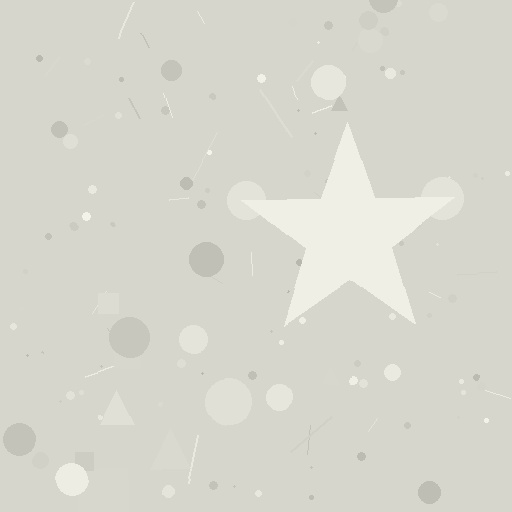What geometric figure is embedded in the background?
A star is embedded in the background.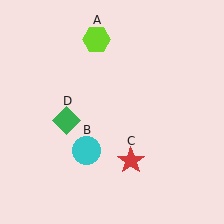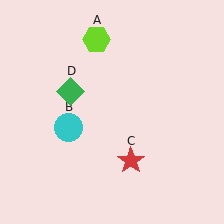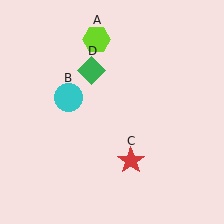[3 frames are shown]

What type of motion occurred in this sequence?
The cyan circle (object B), green diamond (object D) rotated clockwise around the center of the scene.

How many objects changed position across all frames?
2 objects changed position: cyan circle (object B), green diamond (object D).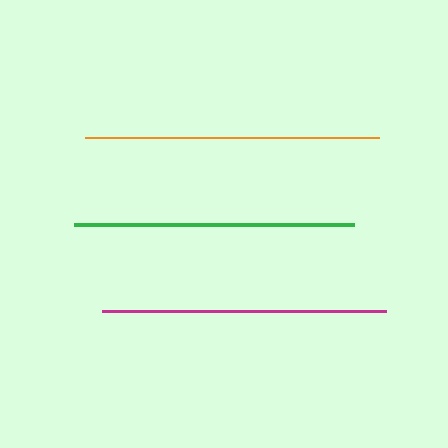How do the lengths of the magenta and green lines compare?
The magenta and green lines are approximately the same length.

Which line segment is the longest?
The orange line is the longest at approximately 294 pixels.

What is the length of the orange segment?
The orange segment is approximately 294 pixels long.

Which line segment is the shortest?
The green line is the shortest at approximately 280 pixels.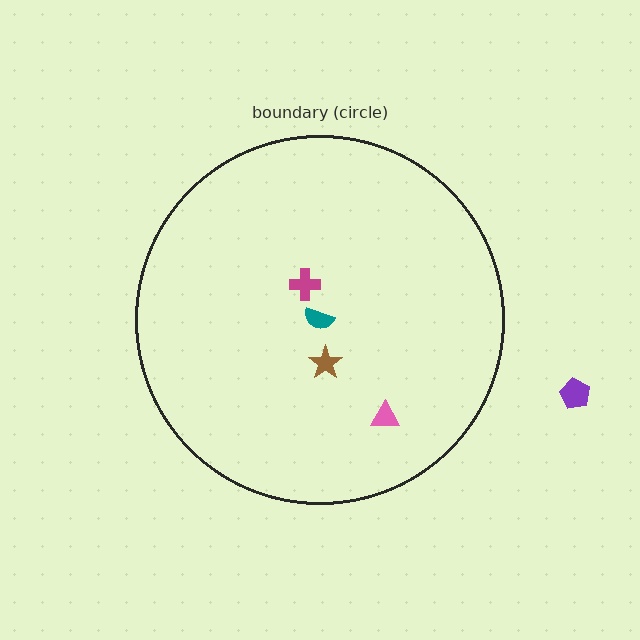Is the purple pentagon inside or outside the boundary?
Outside.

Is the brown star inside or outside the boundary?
Inside.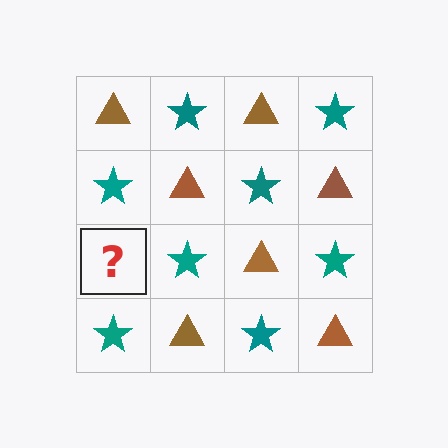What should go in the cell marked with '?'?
The missing cell should contain a brown triangle.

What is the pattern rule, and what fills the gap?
The rule is that it alternates brown triangle and teal star in a checkerboard pattern. The gap should be filled with a brown triangle.